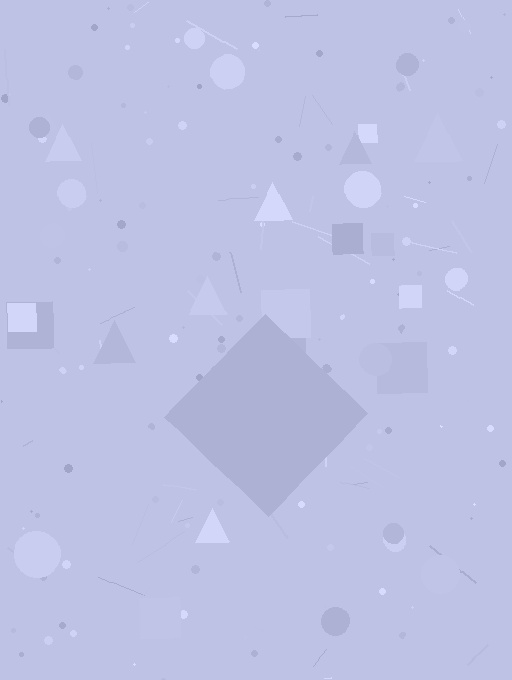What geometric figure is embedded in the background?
A diamond is embedded in the background.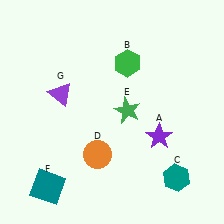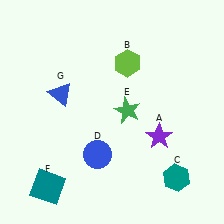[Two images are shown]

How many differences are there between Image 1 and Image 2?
There are 3 differences between the two images.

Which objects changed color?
B changed from green to lime. D changed from orange to blue. G changed from purple to blue.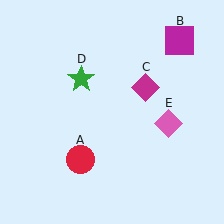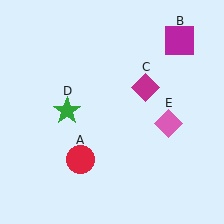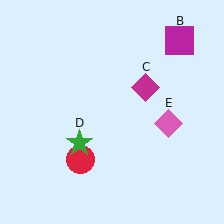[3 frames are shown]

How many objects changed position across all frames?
1 object changed position: green star (object D).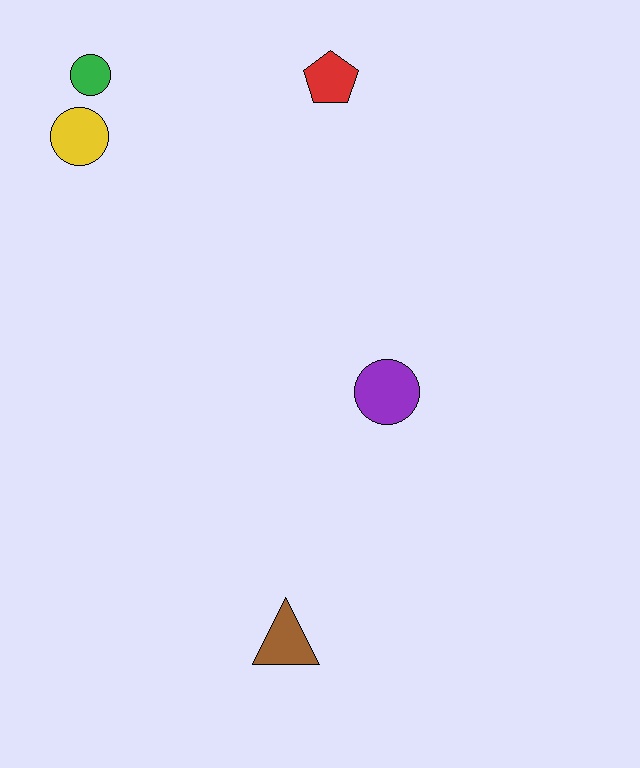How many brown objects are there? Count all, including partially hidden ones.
There is 1 brown object.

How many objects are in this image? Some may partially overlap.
There are 5 objects.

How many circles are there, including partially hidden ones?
There are 3 circles.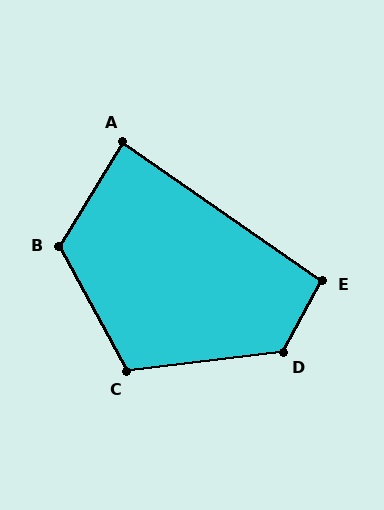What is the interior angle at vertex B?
Approximately 120 degrees (obtuse).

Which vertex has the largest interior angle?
D, at approximately 126 degrees.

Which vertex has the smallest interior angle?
A, at approximately 86 degrees.